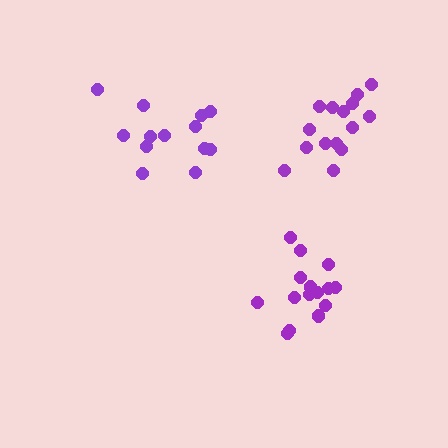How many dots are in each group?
Group 1: 13 dots, Group 2: 15 dots, Group 3: 15 dots (43 total).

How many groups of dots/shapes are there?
There are 3 groups.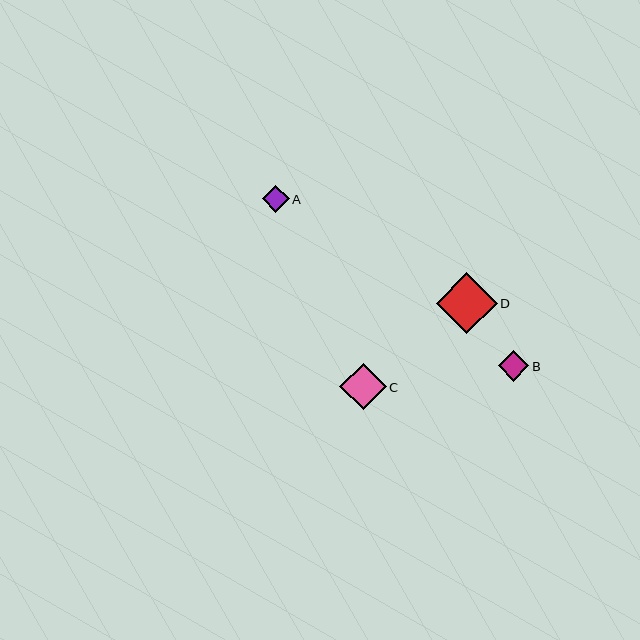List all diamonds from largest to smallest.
From largest to smallest: D, C, B, A.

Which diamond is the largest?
Diamond D is the largest with a size of approximately 61 pixels.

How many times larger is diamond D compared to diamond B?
Diamond D is approximately 2.0 times the size of diamond B.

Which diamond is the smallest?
Diamond A is the smallest with a size of approximately 27 pixels.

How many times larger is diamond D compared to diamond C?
Diamond D is approximately 1.3 times the size of diamond C.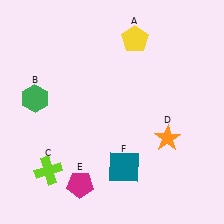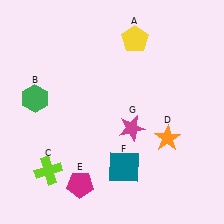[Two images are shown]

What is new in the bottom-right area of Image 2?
A magenta star (G) was added in the bottom-right area of Image 2.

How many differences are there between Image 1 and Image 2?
There is 1 difference between the two images.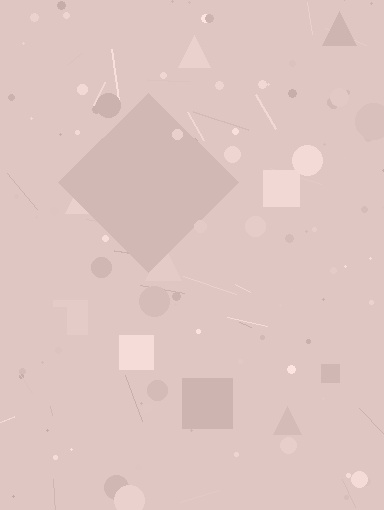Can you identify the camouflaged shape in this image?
The camouflaged shape is a diamond.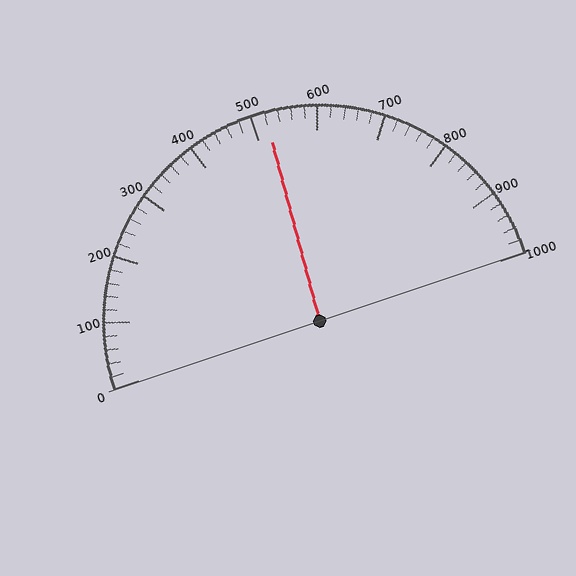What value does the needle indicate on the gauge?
The needle indicates approximately 520.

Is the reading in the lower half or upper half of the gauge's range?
The reading is in the upper half of the range (0 to 1000).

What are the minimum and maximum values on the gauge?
The gauge ranges from 0 to 1000.